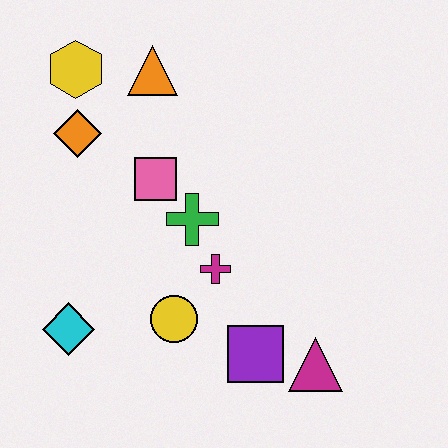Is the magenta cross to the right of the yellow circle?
Yes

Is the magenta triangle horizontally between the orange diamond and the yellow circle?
No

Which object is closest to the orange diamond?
The yellow hexagon is closest to the orange diamond.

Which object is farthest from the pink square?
The magenta triangle is farthest from the pink square.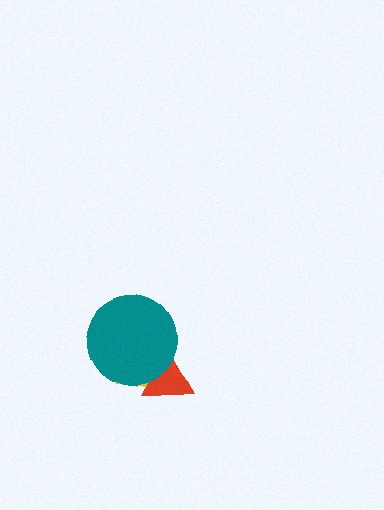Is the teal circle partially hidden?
No, no other shape covers it.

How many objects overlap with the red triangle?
2 objects overlap with the red triangle.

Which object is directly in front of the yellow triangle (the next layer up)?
The red triangle is directly in front of the yellow triangle.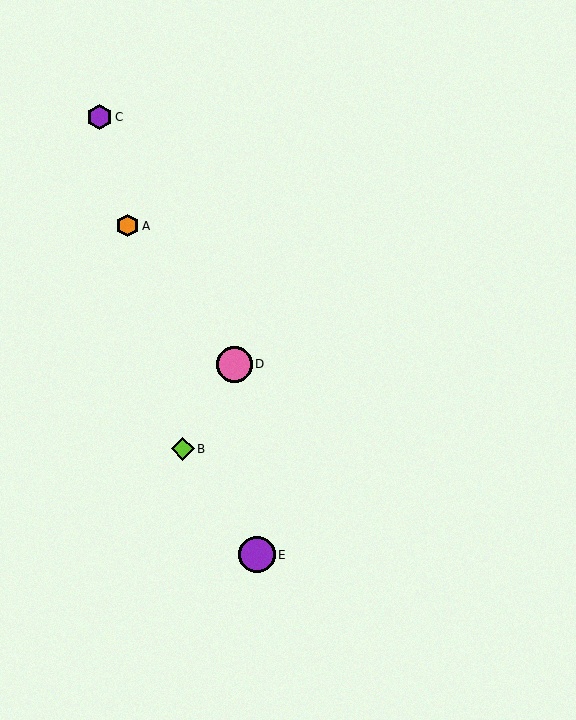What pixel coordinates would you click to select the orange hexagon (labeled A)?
Click at (128, 226) to select the orange hexagon A.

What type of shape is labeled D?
Shape D is a pink circle.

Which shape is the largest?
The purple circle (labeled E) is the largest.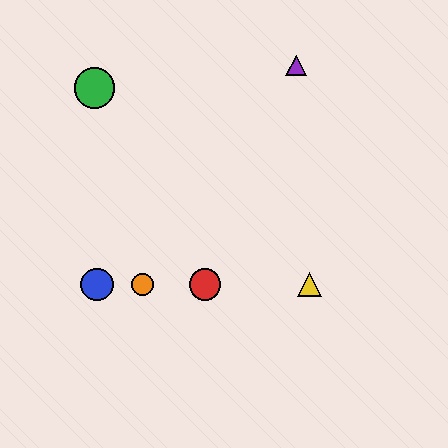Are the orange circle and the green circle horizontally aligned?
No, the orange circle is at y≈285 and the green circle is at y≈88.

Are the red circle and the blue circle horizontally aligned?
Yes, both are at y≈285.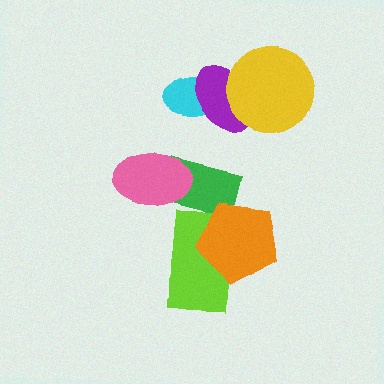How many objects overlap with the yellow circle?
1 object overlaps with the yellow circle.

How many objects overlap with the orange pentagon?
2 objects overlap with the orange pentagon.